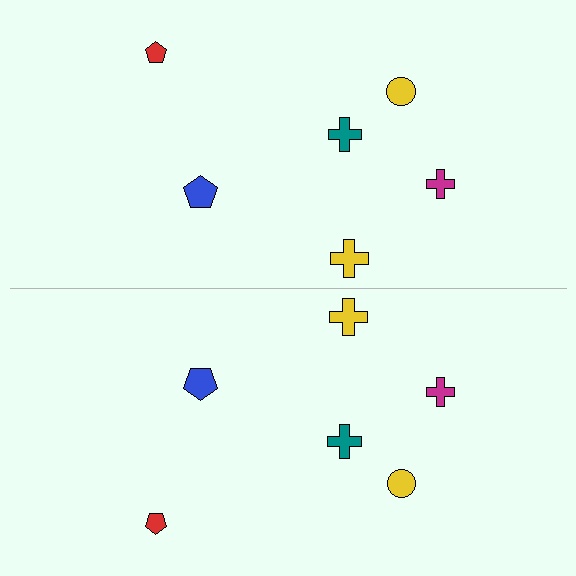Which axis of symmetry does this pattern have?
The pattern has a horizontal axis of symmetry running through the center of the image.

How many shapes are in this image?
There are 12 shapes in this image.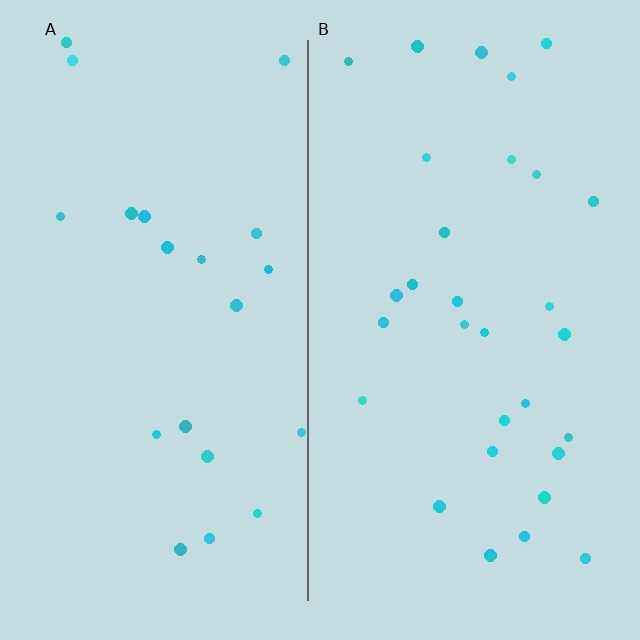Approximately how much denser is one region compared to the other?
Approximately 1.5× — region B over region A.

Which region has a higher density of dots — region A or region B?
B (the right).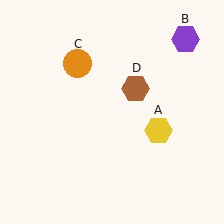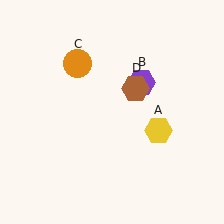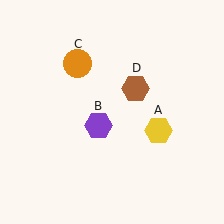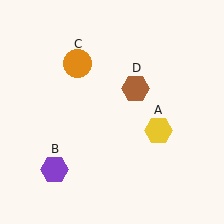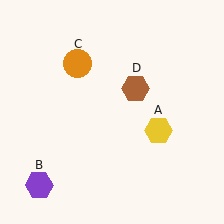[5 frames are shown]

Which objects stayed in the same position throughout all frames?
Yellow hexagon (object A) and orange circle (object C) and brown hexagon (object D) remained stationary.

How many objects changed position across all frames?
1 object changed position: purple hexagon (object B).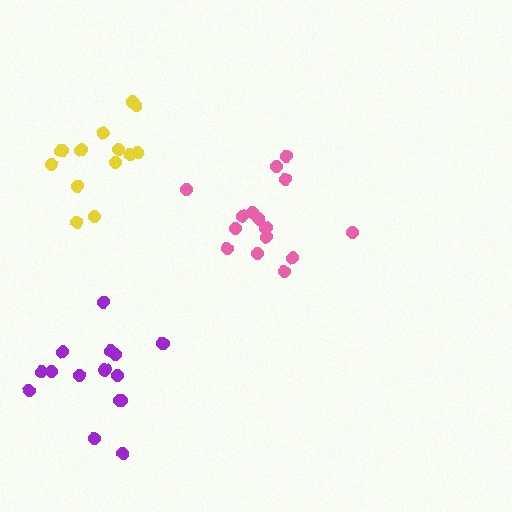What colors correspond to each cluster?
The clusters are colored: yellow, pink, purple.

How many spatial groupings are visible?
There are 3 spatial groupings.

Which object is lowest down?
The purple cluster is bottommost.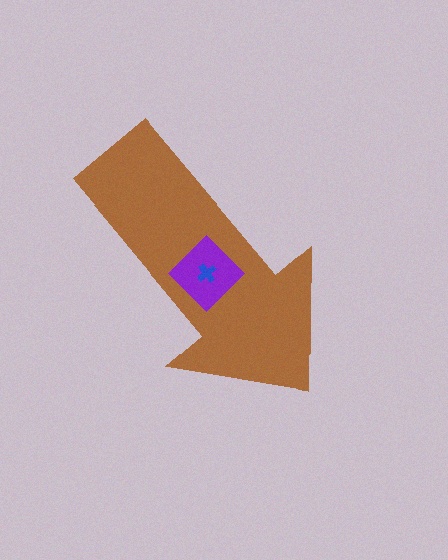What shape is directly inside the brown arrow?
The purple diamond.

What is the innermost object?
The blue cross.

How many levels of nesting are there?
3.